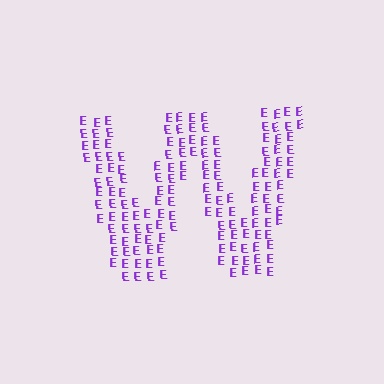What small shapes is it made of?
It is made of small letter E's.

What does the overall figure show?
The overall figure shows the letter W.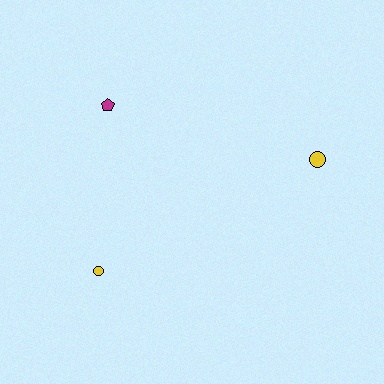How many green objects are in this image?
There are no green objects.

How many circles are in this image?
There are 2 circles.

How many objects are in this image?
There are 3 objects.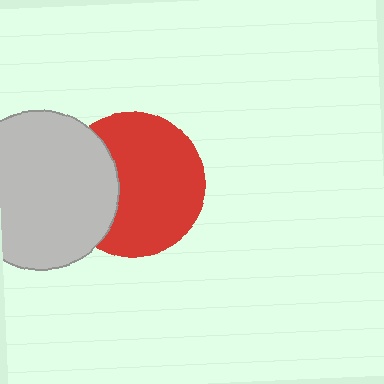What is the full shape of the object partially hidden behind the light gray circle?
The partially hidden object is a red circle.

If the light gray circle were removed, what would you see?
You would see the complete red circle.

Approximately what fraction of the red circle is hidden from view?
Roughly 30% of the red circle is hidden behind the light gray circle.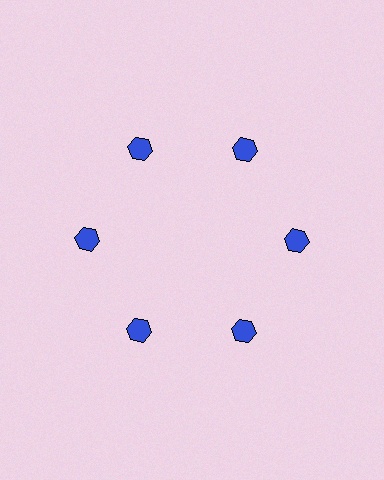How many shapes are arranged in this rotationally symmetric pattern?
There are 6 shapes, arranged in 6 groups of 1.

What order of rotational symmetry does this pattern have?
This pattern has 6-fold rotational symmetry.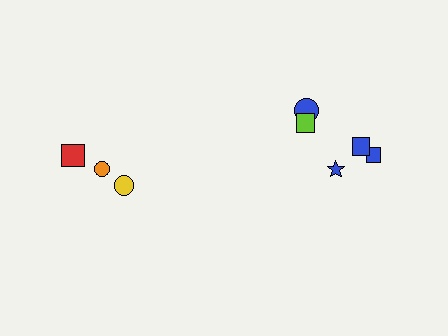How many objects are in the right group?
There are 5 objects.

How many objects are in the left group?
There are 3 objects.